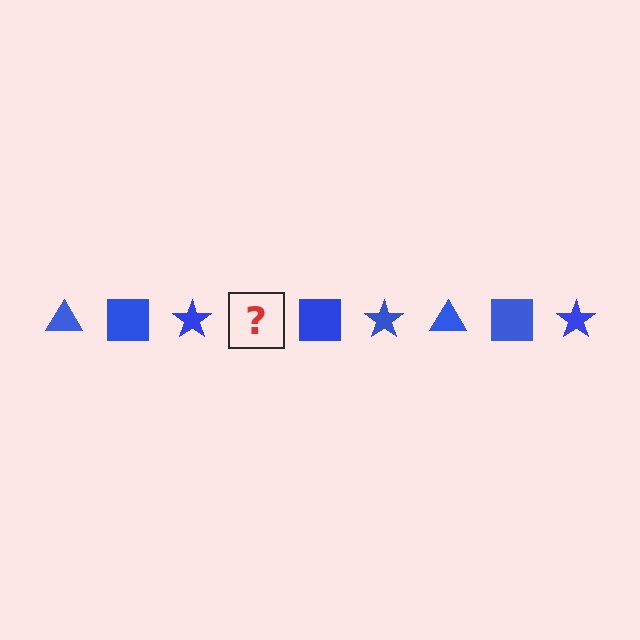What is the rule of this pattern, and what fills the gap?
The rule is that the pattern cycles through triangle, square, star shapes in blue. The gap should be filled with a blue triangle.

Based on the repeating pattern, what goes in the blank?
The blank should be a blue triangle.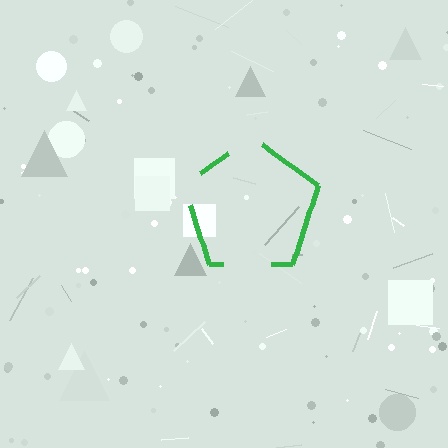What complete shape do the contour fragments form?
The contour fragments form a pentagon.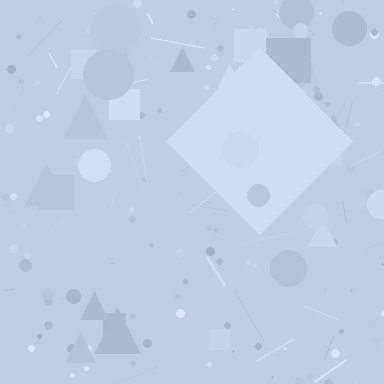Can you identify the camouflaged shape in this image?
The camouflaged shape is a diamond.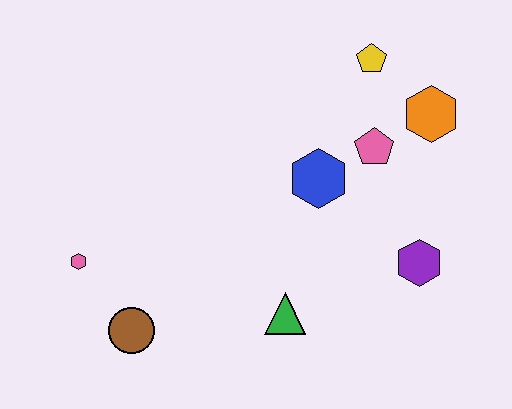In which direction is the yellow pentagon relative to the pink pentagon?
The yellow pentagon is above the pink pentagon.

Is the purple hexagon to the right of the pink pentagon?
Yes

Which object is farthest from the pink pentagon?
The pink hexagon is farthest from the pink pentagon.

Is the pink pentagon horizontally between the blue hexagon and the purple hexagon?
Yes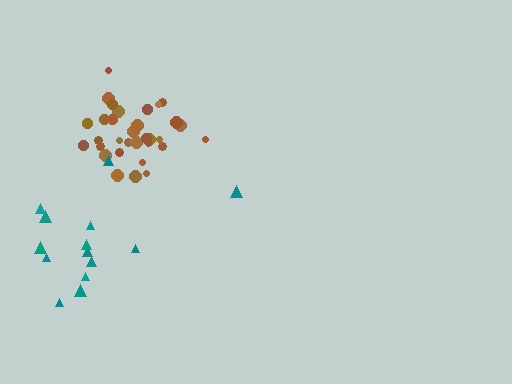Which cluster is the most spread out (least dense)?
Teal.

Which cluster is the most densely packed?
Brown.